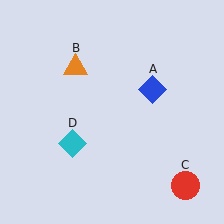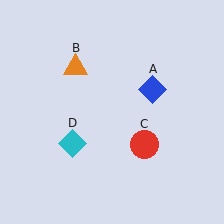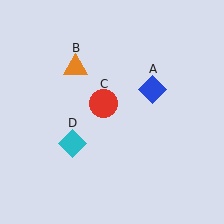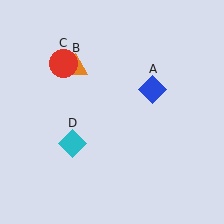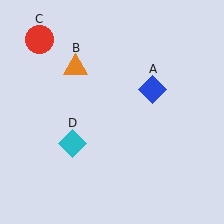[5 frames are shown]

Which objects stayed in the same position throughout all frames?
Blue diamond (object A) and orange triangle (object B) and cyan diamond (object D) remained stationary.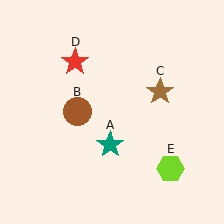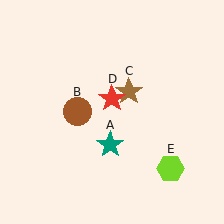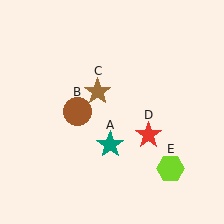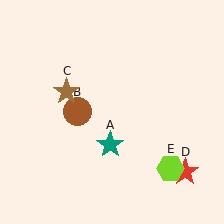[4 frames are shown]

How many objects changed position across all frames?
2 objects changed position: brown star (object C), red star (object D).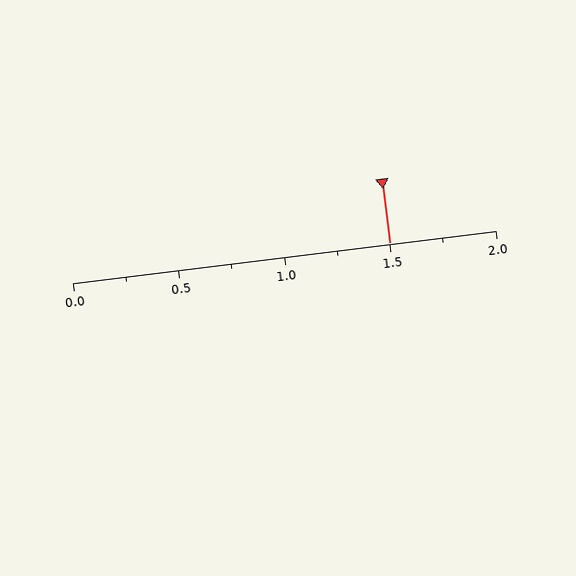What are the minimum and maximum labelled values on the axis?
The axis runs from 0.0 to 2.0.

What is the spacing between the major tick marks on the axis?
The major ticks are spaced 0.5 apart.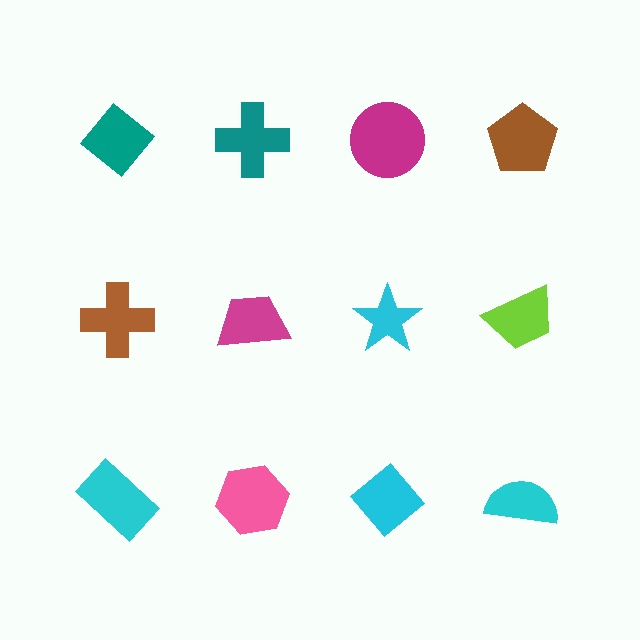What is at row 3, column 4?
A cyan semicircle.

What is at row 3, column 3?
A cyan diamond.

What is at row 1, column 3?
A magenta circle.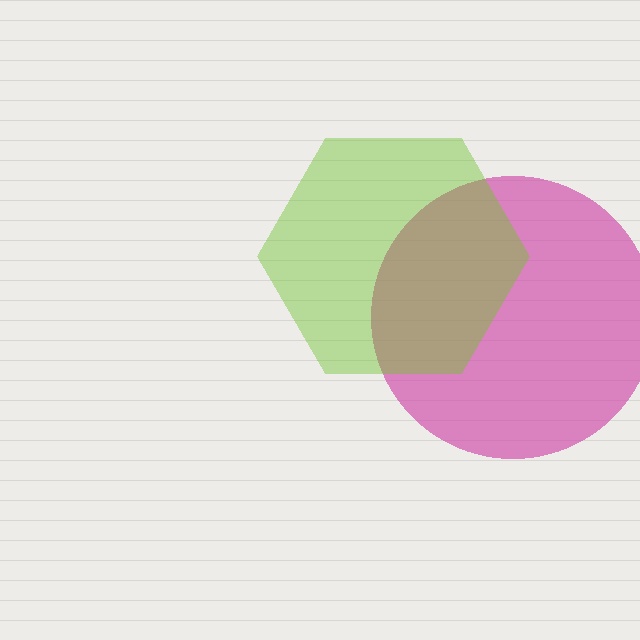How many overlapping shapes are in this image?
There are 2 overlapping shapes in the image.